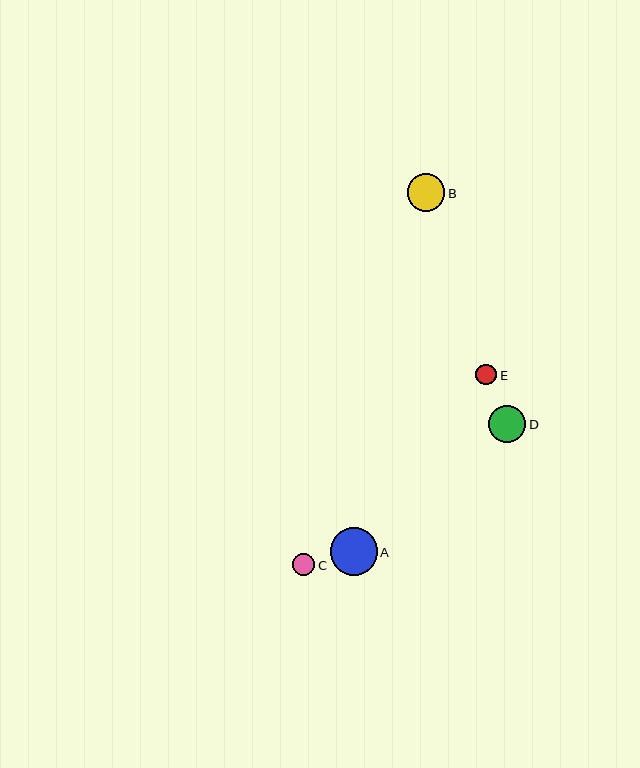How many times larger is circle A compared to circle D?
Circle A is approximately 1.3 times the size of circle D.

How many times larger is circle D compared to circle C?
Circle D is approximately 1.7 times the size of circle C.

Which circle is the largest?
Circle A is the largest with a size of approximately 47 pixels.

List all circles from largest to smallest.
From largest to smallest: A, B, D, C, E.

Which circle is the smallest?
Circle E is the smallest with a size of approximately 21 pixels.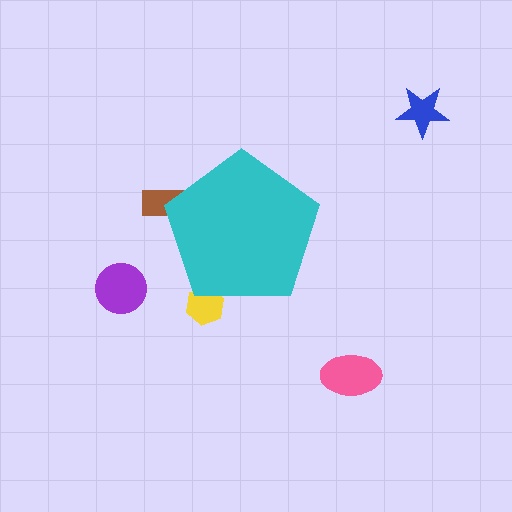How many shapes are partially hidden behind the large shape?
2 shapes are partially hidden.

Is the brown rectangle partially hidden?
Yes, the brown rectangle is partially hidden behind the cyan pentagon.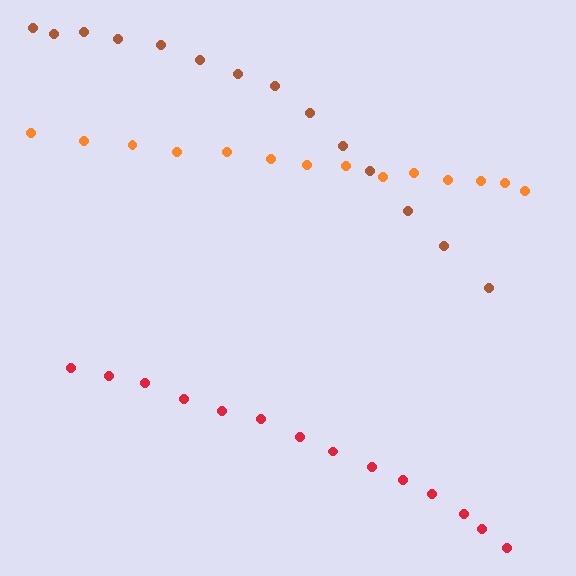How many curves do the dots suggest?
There are 3 distinct paths.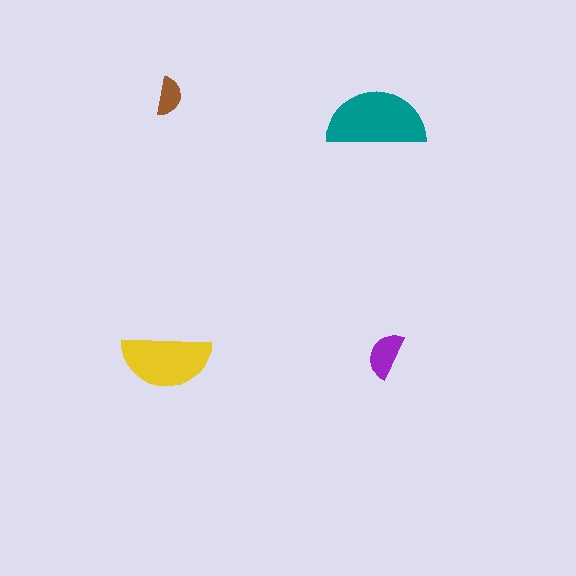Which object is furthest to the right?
The purple semicircle is rightmost.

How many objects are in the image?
There are 4 objects in the image.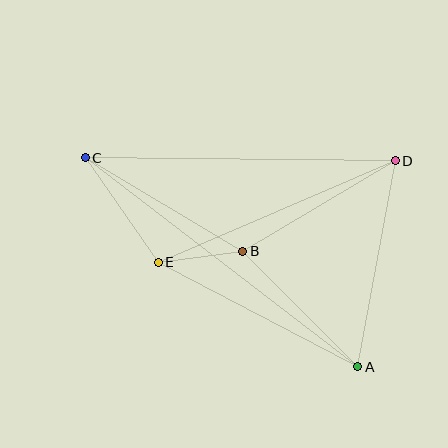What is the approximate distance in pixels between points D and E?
The distance between D and E is approximately 258 pixels.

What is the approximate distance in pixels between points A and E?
The distance between A and E is approximately 225 pixels.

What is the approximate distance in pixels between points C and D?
The distance between C and D is approximately 310 pixels.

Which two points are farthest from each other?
Points A and C are farthest from each other.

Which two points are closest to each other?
Points B and E are closest to each other.